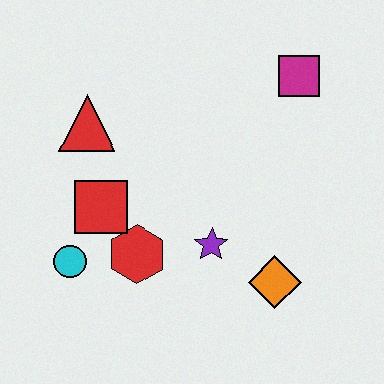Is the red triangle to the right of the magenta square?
No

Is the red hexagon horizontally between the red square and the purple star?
Yes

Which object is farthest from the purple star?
The magenta square is farthest from the purple star.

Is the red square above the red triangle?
No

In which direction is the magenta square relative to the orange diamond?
The magenta square is above the orange diamond.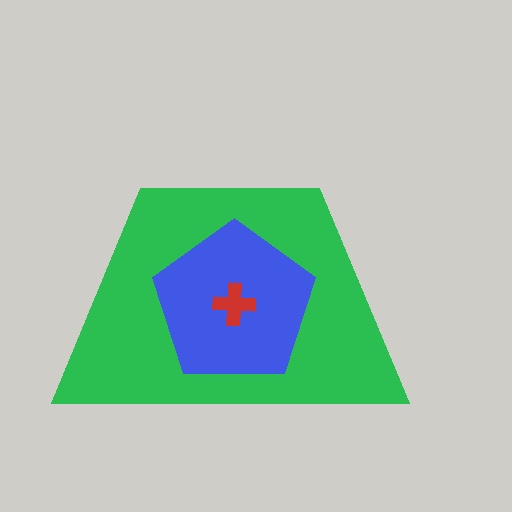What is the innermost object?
The red cross.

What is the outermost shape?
The green trapezoid.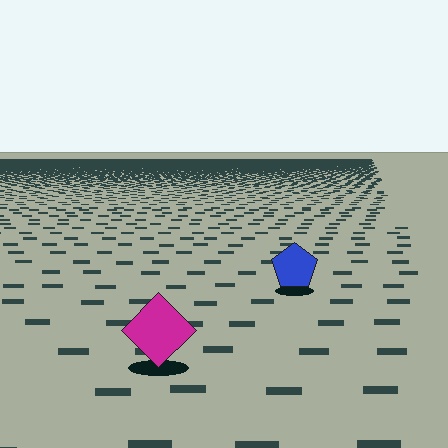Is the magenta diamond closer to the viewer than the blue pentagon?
Yes. The magenta diamond is closer — you can tell from the texture gradient: the ground texture is coarser near it.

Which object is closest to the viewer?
The magenta diamond is closest. The texture marks near it are larger and more spread out.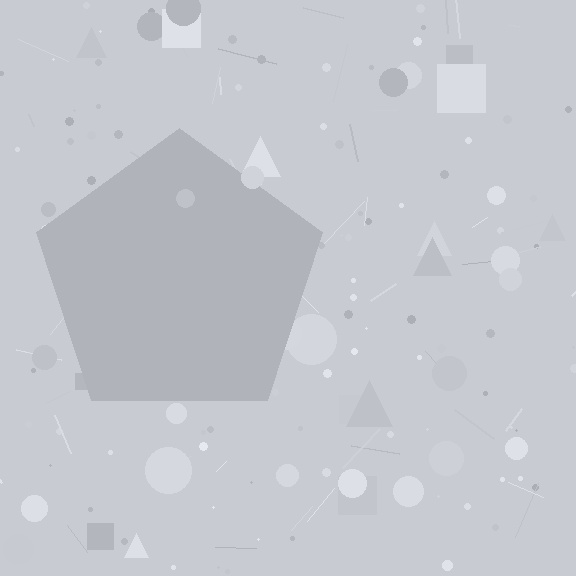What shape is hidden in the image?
A pentagon is hidden in the image.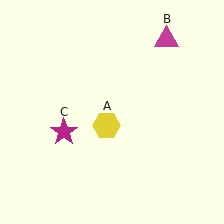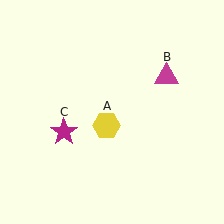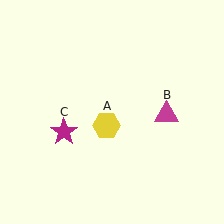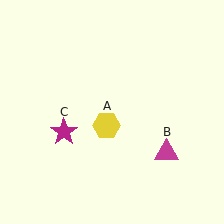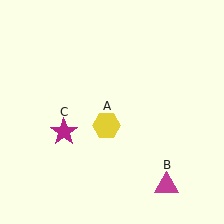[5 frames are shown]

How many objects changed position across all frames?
1 object changed position: magenta triangle (object B).